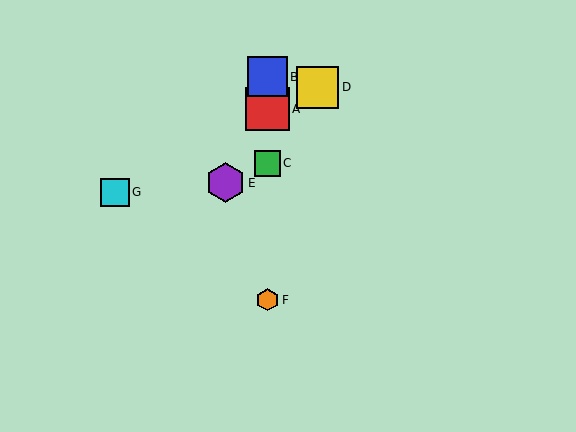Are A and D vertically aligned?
No, A is at x≈267 and D is at x≈318.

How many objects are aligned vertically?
4 objects (A, B, C, F) are aligned vertically.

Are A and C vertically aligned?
Yes, both are at x≈267.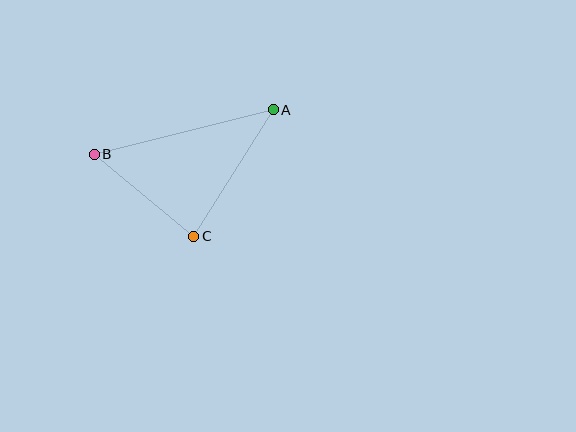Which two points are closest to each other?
Points B and C are closest to each other.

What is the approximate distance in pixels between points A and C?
The distance between A and C is approximately 149 pixels.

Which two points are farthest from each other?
Points A and B are farthest from each other.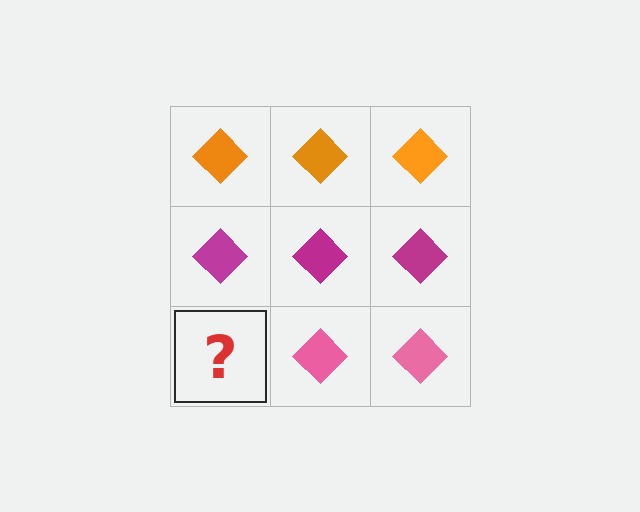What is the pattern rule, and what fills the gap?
The rule is that each row has a consistent color. The gap should be filled with a pink diamond.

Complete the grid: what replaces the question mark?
The question mark should be replaced with a pink diamond.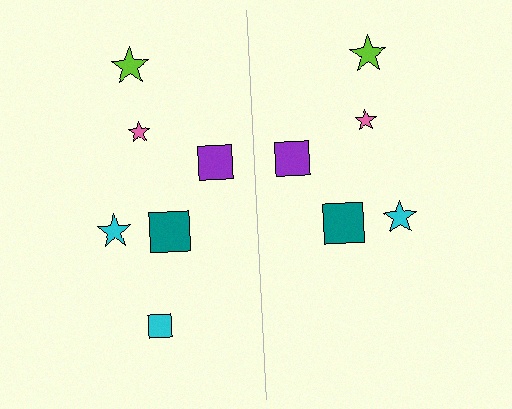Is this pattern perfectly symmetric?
No, the pattern is not perfectly symmetric. A cyan square is missing from the right side.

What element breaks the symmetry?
A cyan square is missing from the right side.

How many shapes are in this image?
There are 11 shapes in this image.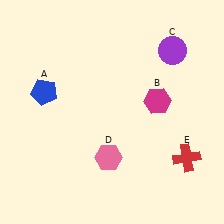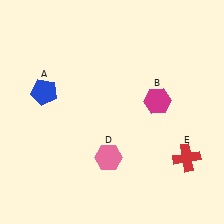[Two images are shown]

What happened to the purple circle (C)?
The purple circle (C) was removed in Image 2. It was in the top-right area of Image 1.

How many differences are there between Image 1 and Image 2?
There is 1 difference between the two images.